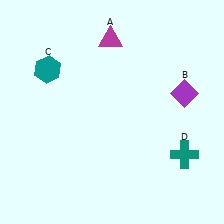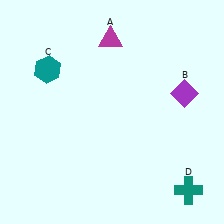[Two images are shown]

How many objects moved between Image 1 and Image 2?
1 object moved between the two images.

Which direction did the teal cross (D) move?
The teal cross (D) moved down.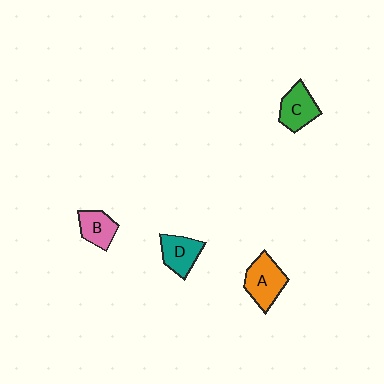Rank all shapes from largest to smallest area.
From largest to smallest: A (orange), C (green), D (teal), B (pink).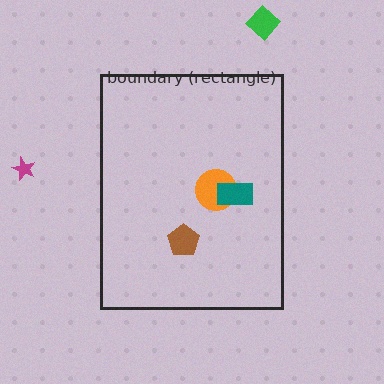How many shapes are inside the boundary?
3 inside, 2 outside.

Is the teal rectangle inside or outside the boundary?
Inside.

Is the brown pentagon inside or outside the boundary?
Inside.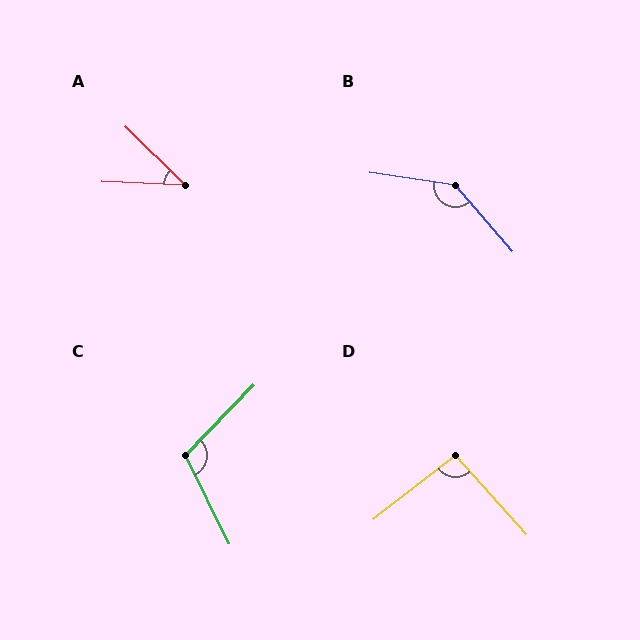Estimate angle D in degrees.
Approximately 94 degrees.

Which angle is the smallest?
A, at approximately 42 degrees.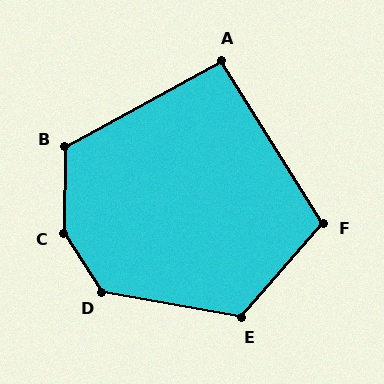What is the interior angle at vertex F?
Approximately 107 degrees (obtuse).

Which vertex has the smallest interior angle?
A, at approximately 93 degrees.